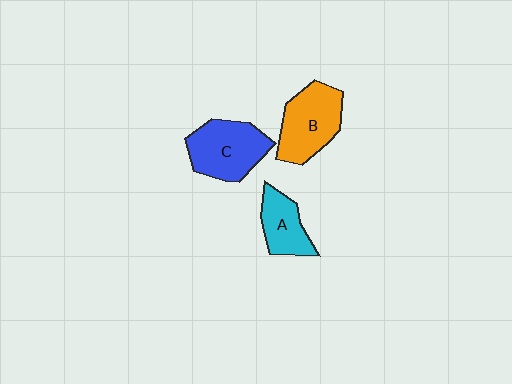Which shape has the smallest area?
Shape A (cyan).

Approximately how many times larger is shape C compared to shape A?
Approximately 1.5 times.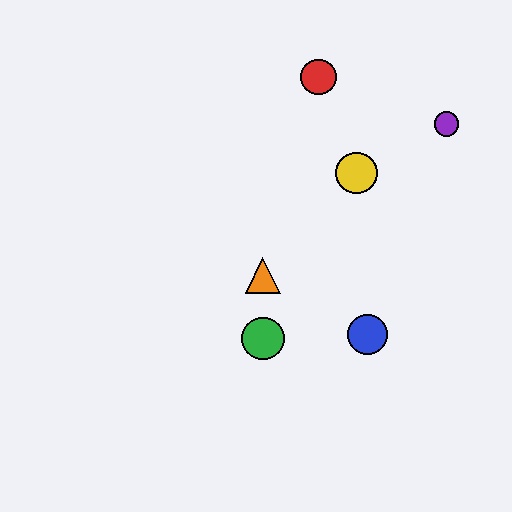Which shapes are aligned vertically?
The green circle, the orange triangle are aligned vertically.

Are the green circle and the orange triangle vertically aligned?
Yes, both are at x≈263.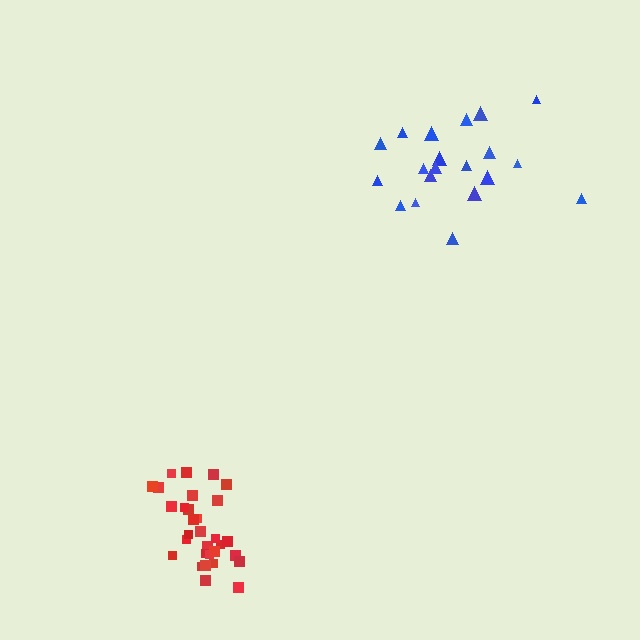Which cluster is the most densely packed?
Red.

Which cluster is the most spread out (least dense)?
Blue.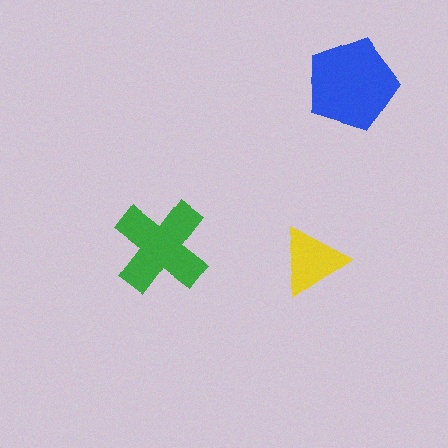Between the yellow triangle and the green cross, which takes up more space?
The green cross.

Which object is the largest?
The blue pentagon.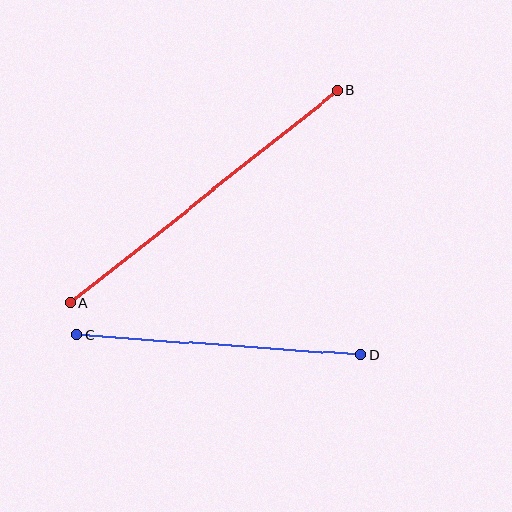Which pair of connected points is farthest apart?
Points A and B are farthest apart.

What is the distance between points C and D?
The distance is approximately 285 pixels.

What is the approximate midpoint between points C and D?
The midpoint is at approximately (219, 345) pixels.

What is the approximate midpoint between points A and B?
The midpoint is at approximately (204, 197) pixels.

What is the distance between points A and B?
The distance is approximately 341 pixels.